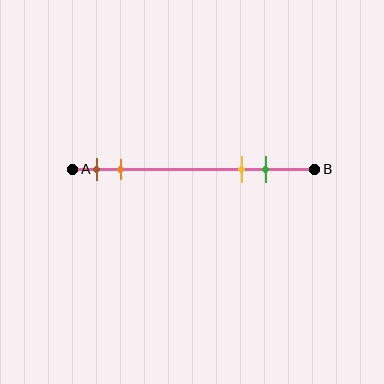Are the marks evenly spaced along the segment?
No, the marks are not evenly spaced.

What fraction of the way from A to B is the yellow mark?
The yellow mark is approximately 70% (0.7) of the way from A to B.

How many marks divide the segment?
There are 4 marks dividing the segment.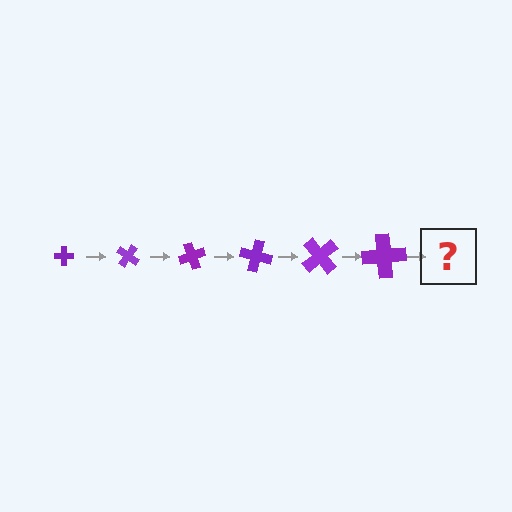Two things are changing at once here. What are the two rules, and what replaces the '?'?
The two rules are that the cross grows larger each step and it rotates 35 degrees each step. The '?' should be a cross, larger than the previous one and rotated 210 degrees from the start.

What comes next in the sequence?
The next element should be a cross, larger than the previous one and rotated 210 degrees from the start.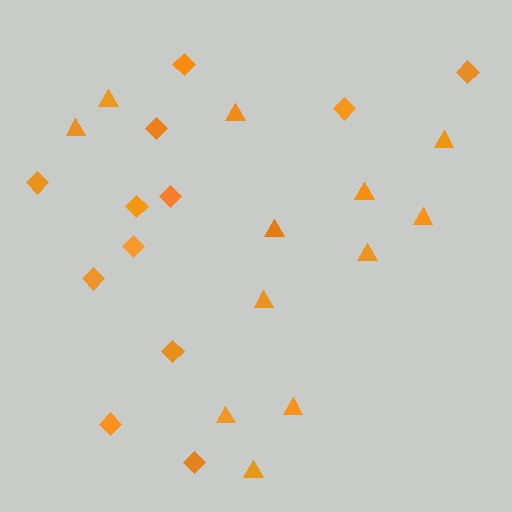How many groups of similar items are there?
There are 2 groups: one group of triangles (12) and one group of diamonds (12).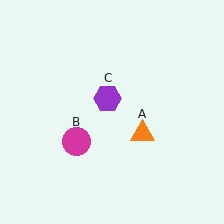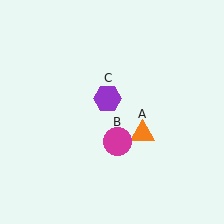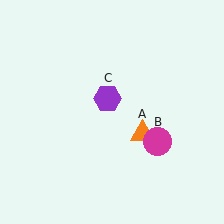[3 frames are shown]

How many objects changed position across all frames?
1 object changed position: magenta circle (object B).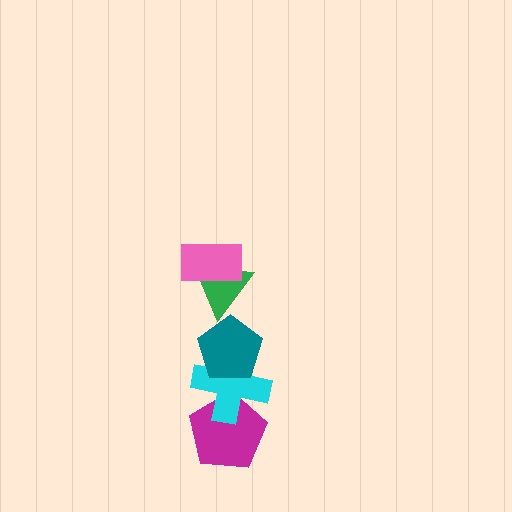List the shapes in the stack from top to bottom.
From top to bottom: the pink rectangle, the green triangle, the teal pentagon, the cyan cross, the magenta pentagon.